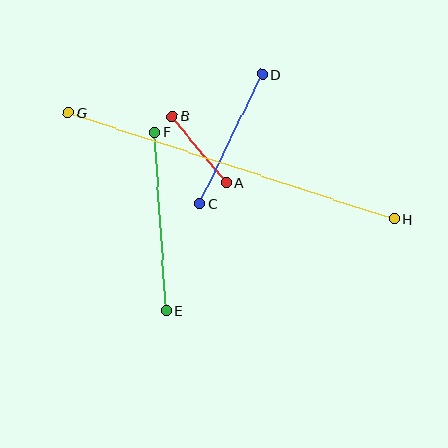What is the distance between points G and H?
The distance is approximately 343 pixels.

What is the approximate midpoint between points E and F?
The midpoint is at approximately (160, 222) pixels.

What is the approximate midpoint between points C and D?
The midpoint is at approximately (231, 139) pixels.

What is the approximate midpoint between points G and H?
The midpoint is at approximately (231, 166) pixels.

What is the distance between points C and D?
The distance is approximately 143 pixels.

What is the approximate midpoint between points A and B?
The midpoint is at approximately (199, 150) pixels.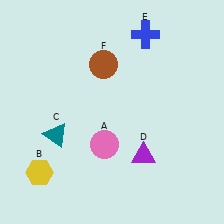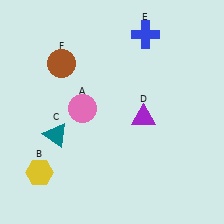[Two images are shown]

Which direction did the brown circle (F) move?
The brown circle (F) moved left.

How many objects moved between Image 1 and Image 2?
3 objects moved between the two images.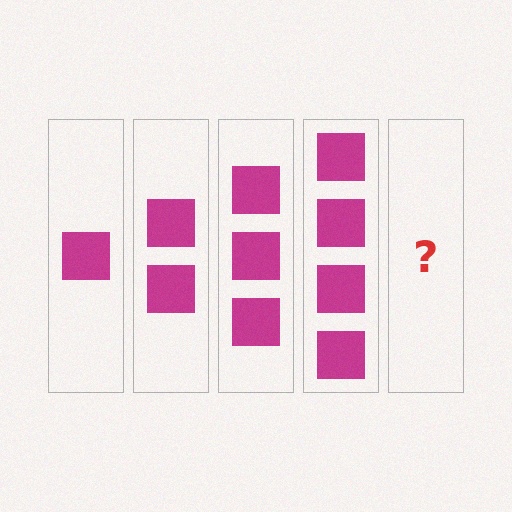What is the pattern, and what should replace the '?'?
The pattern is that each step adds one more square. The '?' should be 5 squares.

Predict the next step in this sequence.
The next step is 5 squares.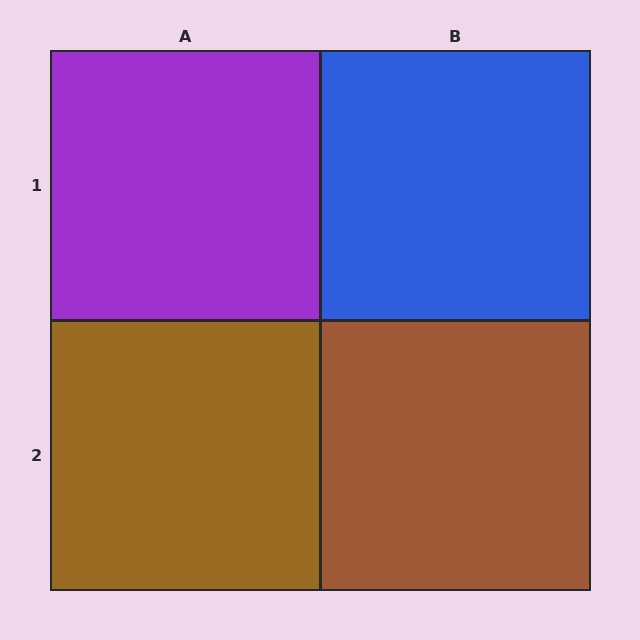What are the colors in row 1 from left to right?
Purple, blue.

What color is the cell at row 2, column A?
Brown.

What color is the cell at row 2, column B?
Brown.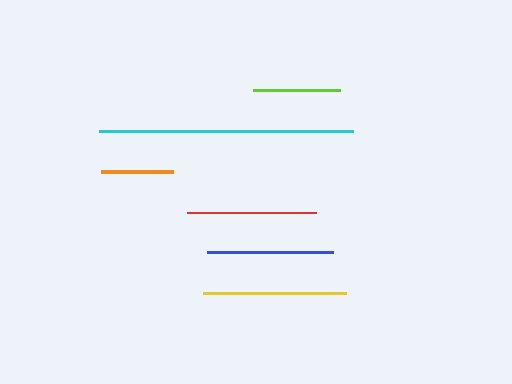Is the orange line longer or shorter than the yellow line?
The yellow line is longer than the orange line.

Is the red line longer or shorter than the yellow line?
The yellow line is longer than the red line.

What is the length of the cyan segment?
The cyan segment is approximately 255 pixels long.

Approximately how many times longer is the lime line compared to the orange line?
The lime line is approximately 1.2 times the length of the orange line.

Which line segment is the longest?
The cyan line is the longest at approximately 255 pixels.